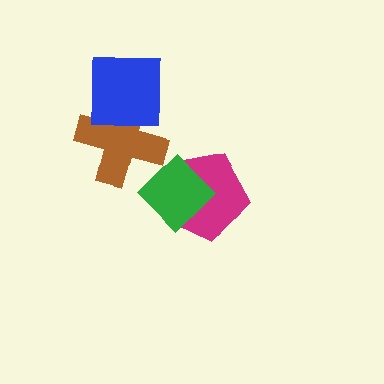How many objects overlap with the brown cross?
2 objects overlap with the brown cross.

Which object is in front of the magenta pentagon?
The green diamond is in front of the magenta pentagon.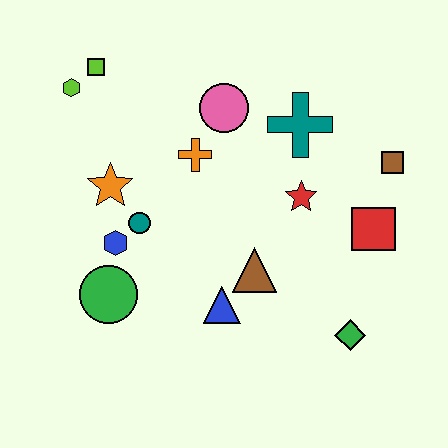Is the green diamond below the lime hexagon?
Yes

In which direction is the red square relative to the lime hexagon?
The red square is to the right of the lime hexagon.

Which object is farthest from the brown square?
The lime hexagon is farthest from the brown square.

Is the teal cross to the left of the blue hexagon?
No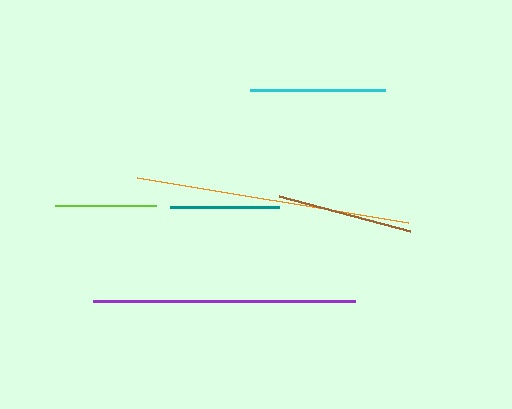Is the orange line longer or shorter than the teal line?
The orange line is longer than the teal line.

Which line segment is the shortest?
The lime line is the shortest at approximately 101 pixels.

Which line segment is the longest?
The orange line is the longest at approximately 275 pixels.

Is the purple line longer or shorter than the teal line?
The purple line is longer than the teal line.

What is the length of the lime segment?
The lime segment is approximately 101 pixels long.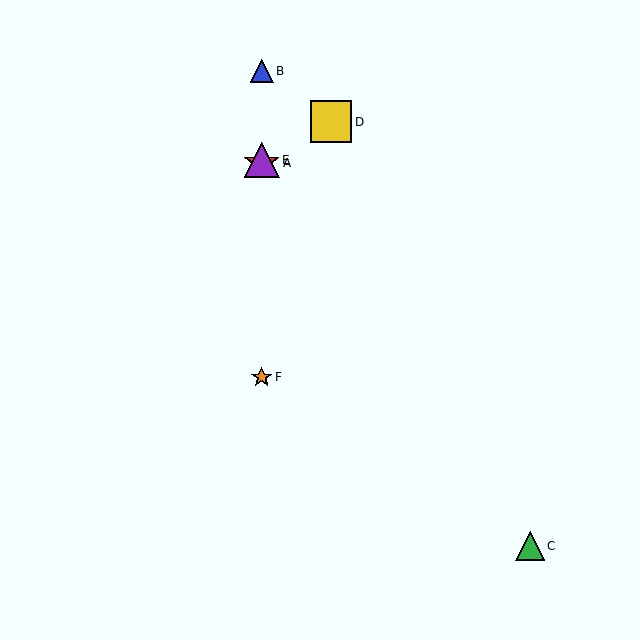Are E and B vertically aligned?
Yes, both are at x≈262.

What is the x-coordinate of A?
Object A is at x≈262.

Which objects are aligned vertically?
Objects A, B, E, F are aligned vertically.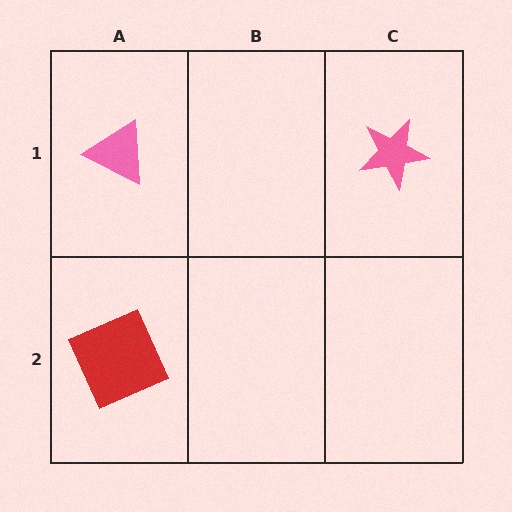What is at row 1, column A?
A pink triangle.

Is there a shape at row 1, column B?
No, that cell is empty.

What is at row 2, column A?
A red square.